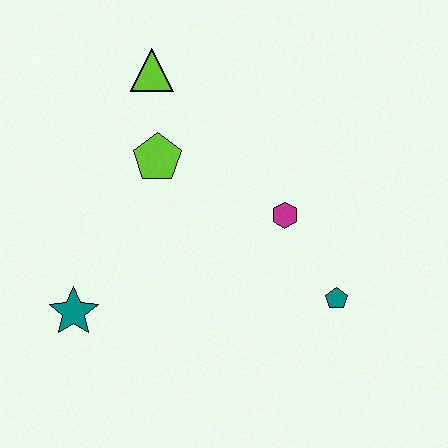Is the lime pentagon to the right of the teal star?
Yes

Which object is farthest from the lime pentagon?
The teal pentagon is farthest from the lime pentagon.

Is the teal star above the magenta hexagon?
No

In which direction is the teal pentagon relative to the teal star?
The teal pentagon is to the right of the teal star.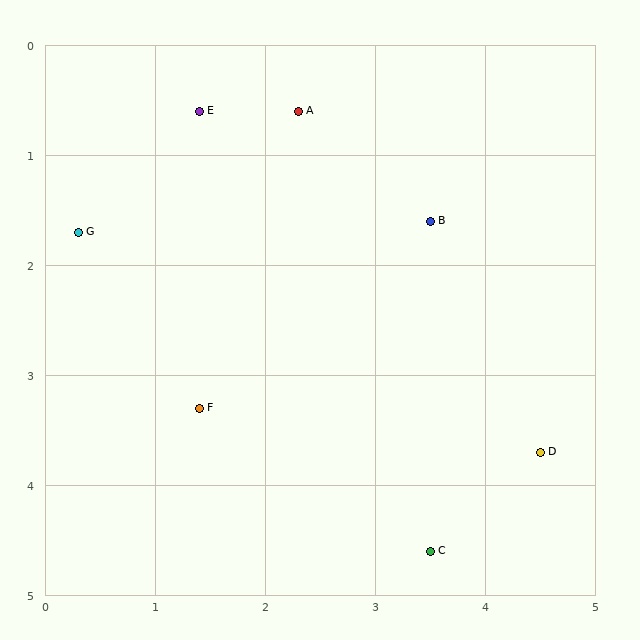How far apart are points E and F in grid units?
Points E and F are about 2.7 grid units apart.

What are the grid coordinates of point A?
Point A is at approximately (2.3, 0.6).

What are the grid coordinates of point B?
Point B is at approximately (3.5, 1.6).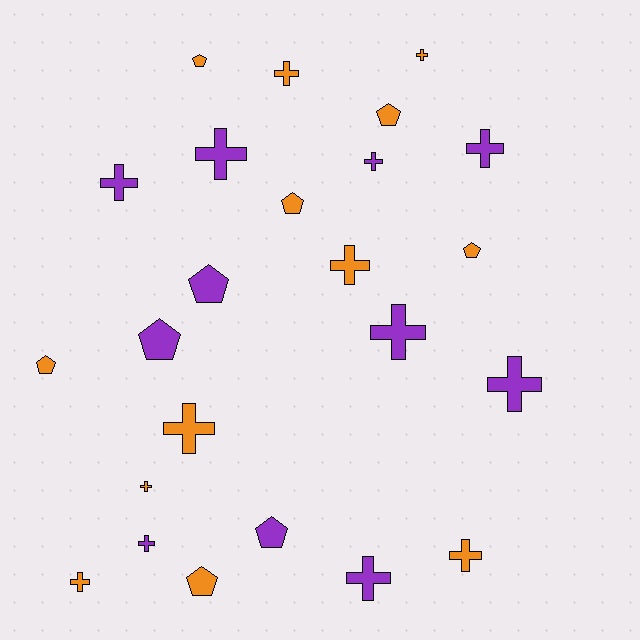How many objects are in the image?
There are 24 objects.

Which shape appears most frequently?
Cross, with 15 objects.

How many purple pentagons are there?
There are 3 purple pentagons.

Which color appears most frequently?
Orange, with 13 objects.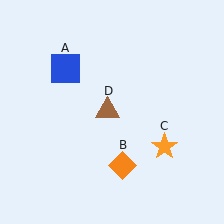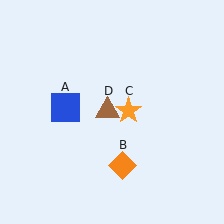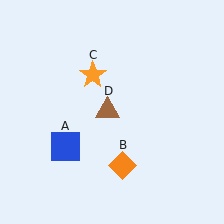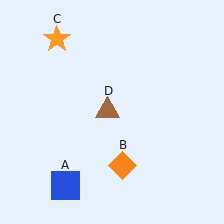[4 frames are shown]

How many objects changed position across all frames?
2 objects changed position: blue square (object A), orange star (object C).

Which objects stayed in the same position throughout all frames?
Orange diamond (object B) and brown triangle (object D) remained stationary.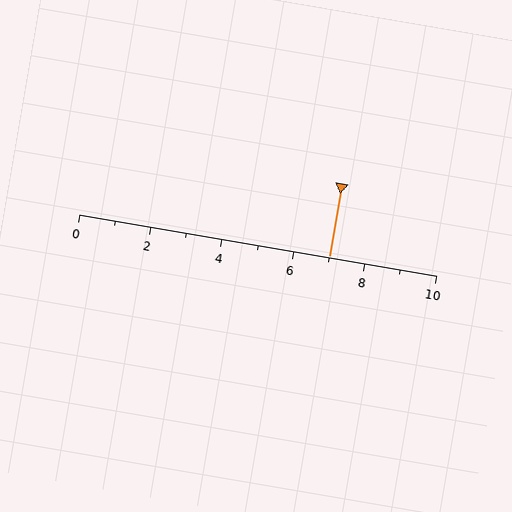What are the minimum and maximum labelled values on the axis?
The axis runs from 0 to 10.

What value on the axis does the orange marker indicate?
The marker indicates approximately 7.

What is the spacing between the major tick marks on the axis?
The major ticks are spaced 2 apart.